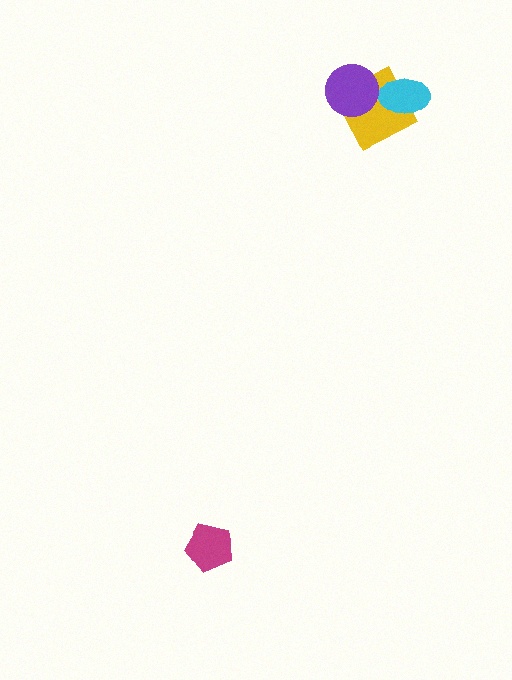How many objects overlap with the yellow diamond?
2 objects overlap with the yellow diamond.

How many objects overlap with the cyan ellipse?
1 object overlaps with the cyan ellipse.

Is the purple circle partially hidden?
No, no other shape covers it.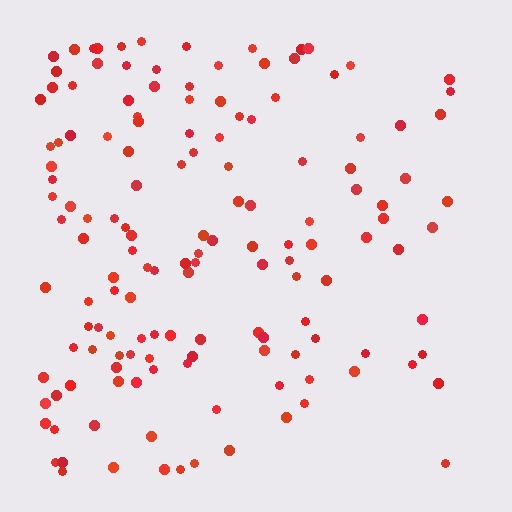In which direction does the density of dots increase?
From right to left, with the left side densest.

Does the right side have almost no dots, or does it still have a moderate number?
Still a moderate number, just noticeably fewer than the left.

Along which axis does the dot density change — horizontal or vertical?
Horizontal.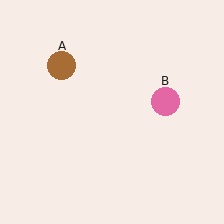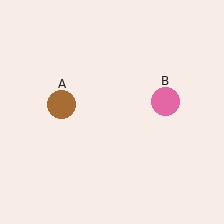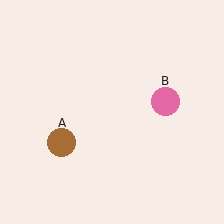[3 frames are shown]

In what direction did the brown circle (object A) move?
The brown circle (object A) moved down.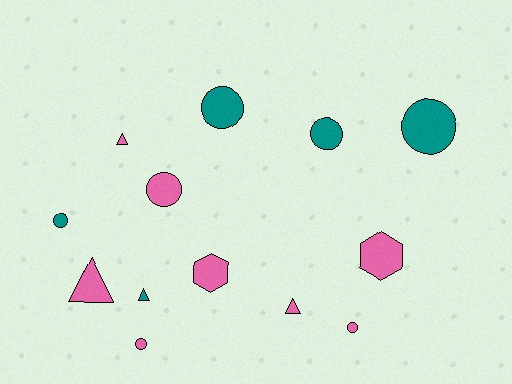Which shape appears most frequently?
Circle, with 7 objects.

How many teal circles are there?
There are 4 teal circles.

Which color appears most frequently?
Pink, with 8 objects.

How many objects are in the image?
There are 13 objects.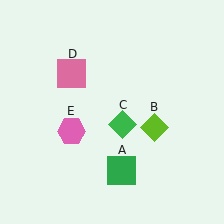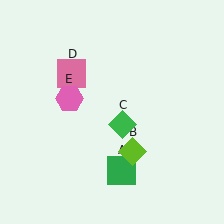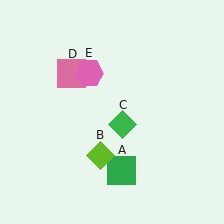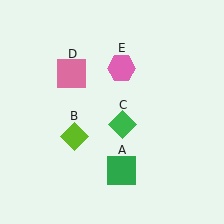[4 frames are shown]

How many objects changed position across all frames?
2 objects changed position: lime diamond (object B), pink hexagon (object E).